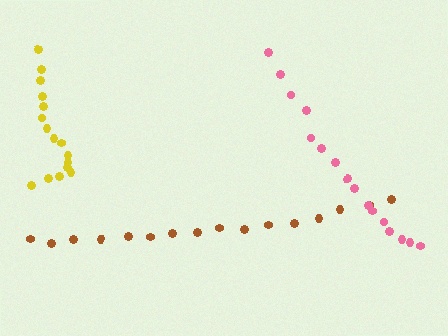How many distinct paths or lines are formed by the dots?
There are 3 distinct paths.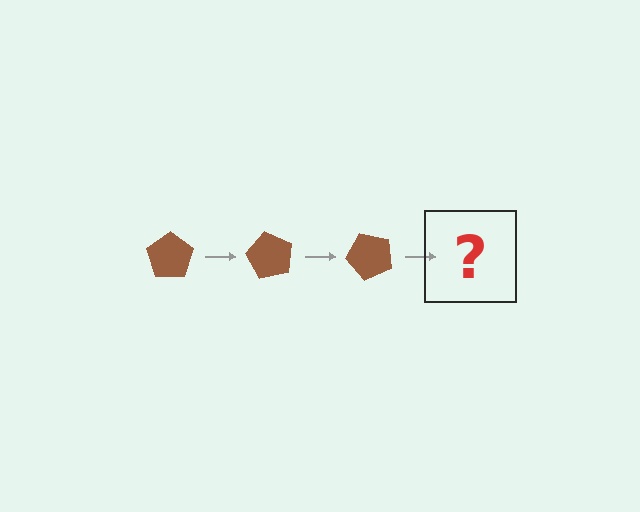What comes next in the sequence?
The next element should be a brown pentagon rotated 180 degrees.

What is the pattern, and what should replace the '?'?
The pattern is that the pentagon rotates 60 degrees each step. The '?' should be a brown pentagon rotated 180 degrees.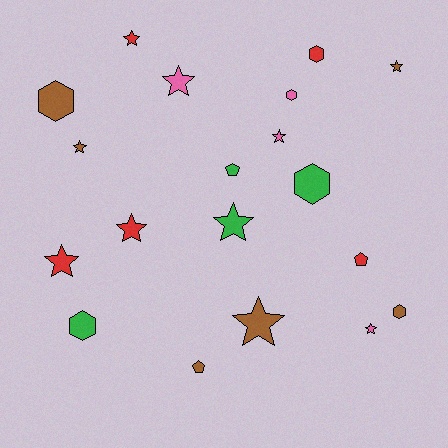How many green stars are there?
There is 1 green star.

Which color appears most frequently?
Brown, with 6 objects.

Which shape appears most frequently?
Star, with 10 objects.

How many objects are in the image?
There are 19 objects.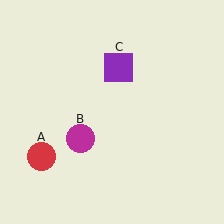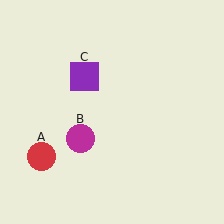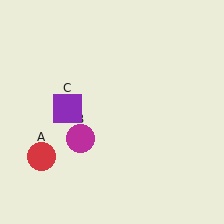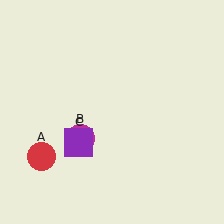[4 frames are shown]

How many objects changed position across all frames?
1 object changed position: purple square (object C).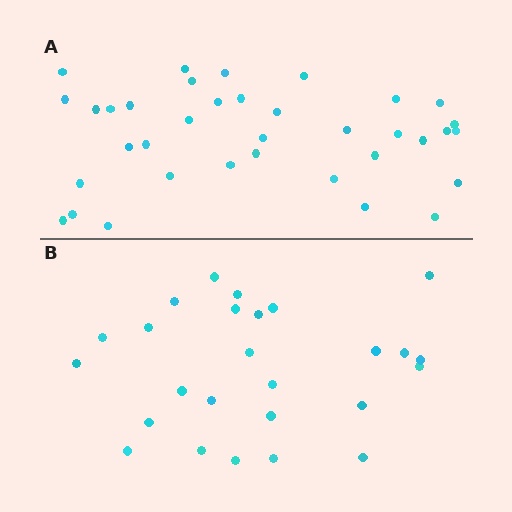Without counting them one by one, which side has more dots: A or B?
Region A (the top region) has more dots.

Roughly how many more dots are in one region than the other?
Region A has roughly 10 or so more dots than region B.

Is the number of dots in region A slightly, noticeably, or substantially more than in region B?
Region A has noticeably more, but not dramatically so. The ratio is roughly 1.4 to 1.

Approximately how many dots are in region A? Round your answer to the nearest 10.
About 40 dots. (The exact count is 36, which rounds to 40.)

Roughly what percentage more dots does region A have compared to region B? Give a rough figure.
About 40% more.